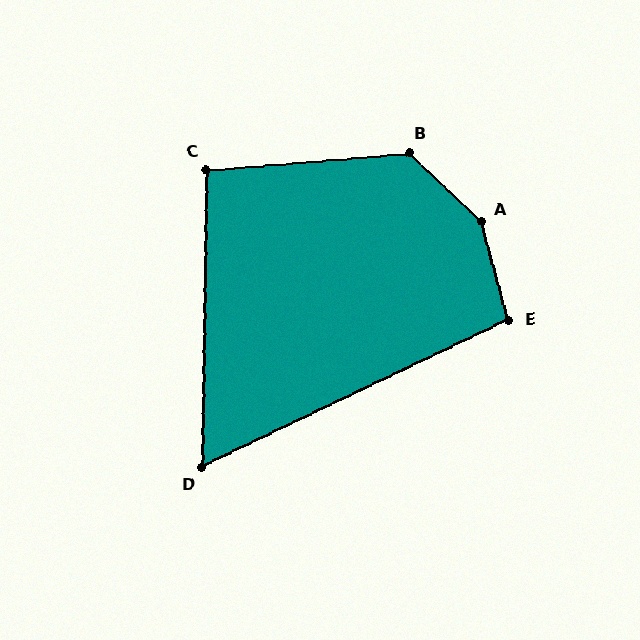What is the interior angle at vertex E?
Approximately 100 degrees (obtuse).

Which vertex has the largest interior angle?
A, at approximately 149 degrees.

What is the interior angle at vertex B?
Approximately 132 degrees (obtuse).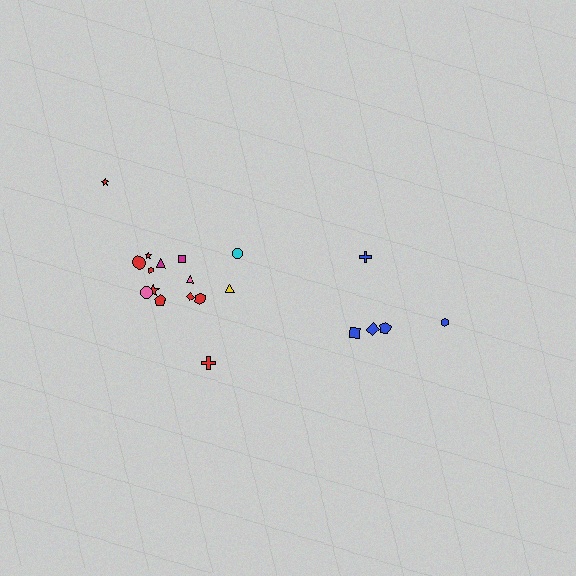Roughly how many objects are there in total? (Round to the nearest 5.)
Roughly 20 objects in total.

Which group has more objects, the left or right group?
The left group.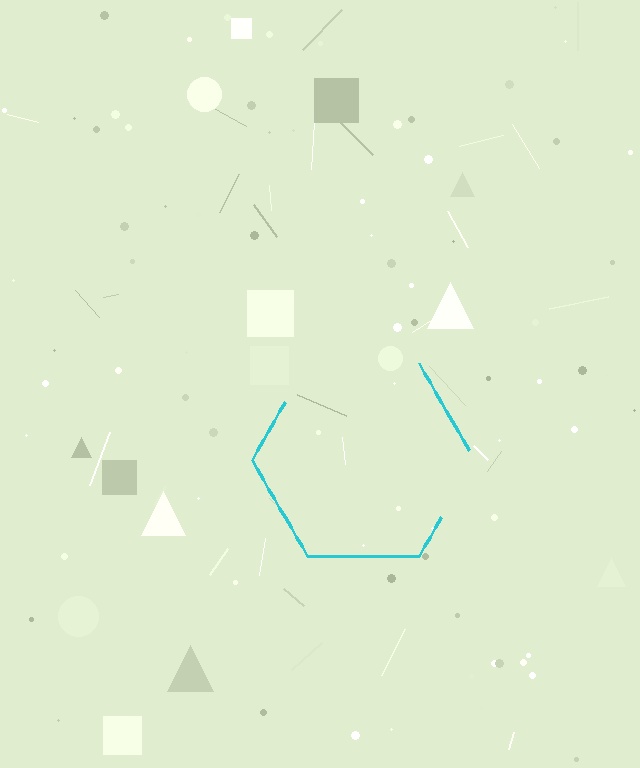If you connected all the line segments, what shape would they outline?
They would outline a hexagon.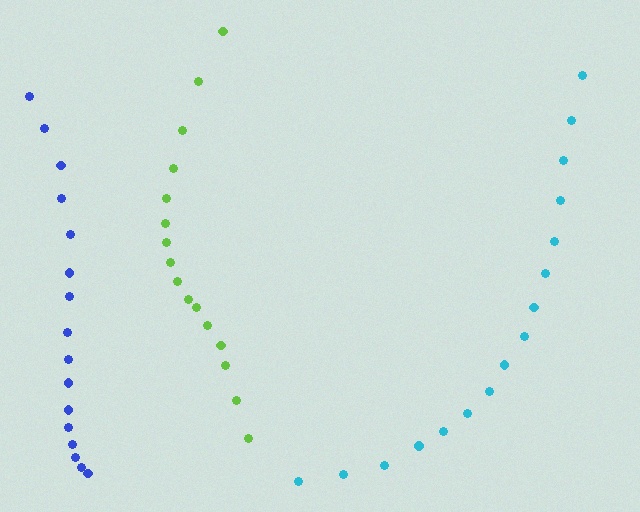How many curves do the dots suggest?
There are 3 distinct paths.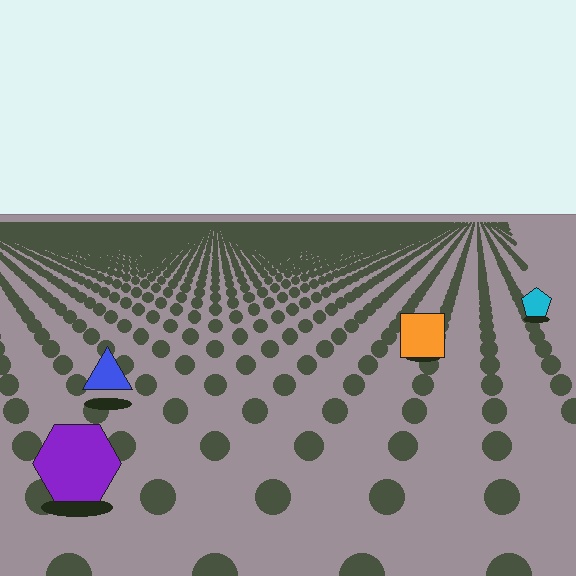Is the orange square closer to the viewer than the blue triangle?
No. The blue triangle is closer — you can tell from the texture gradient: the ground texture is coarser near it.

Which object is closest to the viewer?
The purple hexagon is closest. The texture marks near it are larger and more spread out.